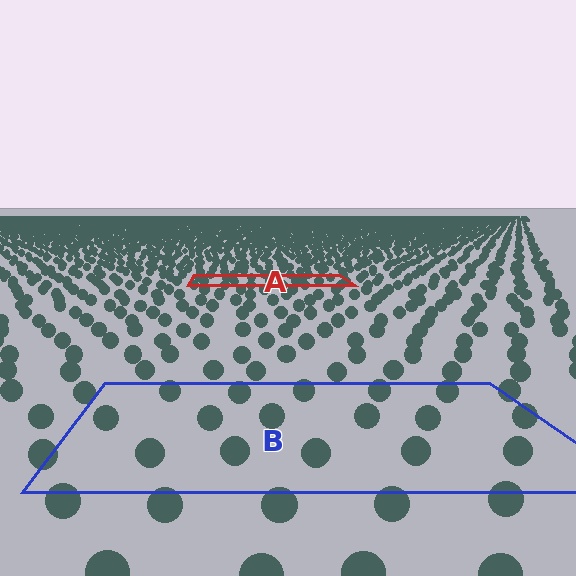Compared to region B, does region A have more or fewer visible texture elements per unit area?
Region A has more texture elements per unit area — they are packed more densely because it is farther away.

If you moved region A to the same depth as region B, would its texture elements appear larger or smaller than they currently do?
They would appear larger. At a closer depth, the same texture elements are projected at a bigger on-screen size.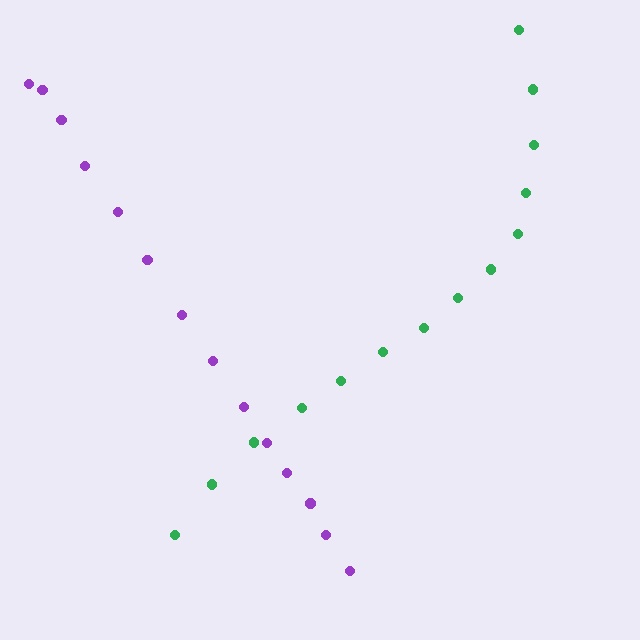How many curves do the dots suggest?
There are 2 distinct paths.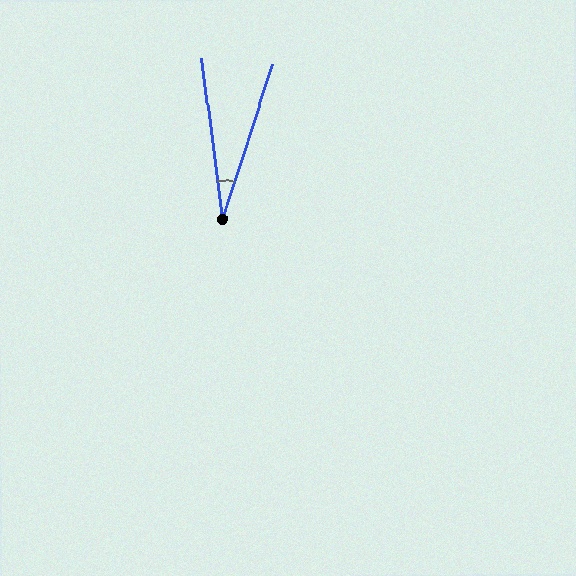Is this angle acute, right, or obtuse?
It is acute.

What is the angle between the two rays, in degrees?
Approximately 25 degrees.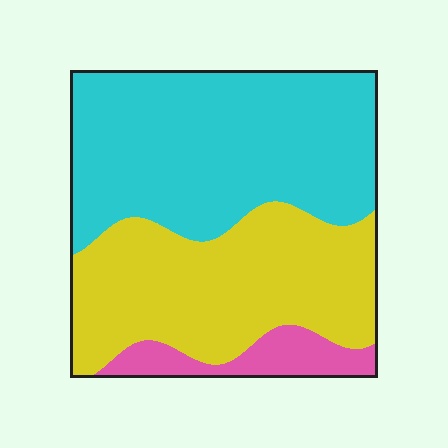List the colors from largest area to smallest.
From largest to smallest: cyan, yellow, pink.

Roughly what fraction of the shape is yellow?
Yellow covers 41% of the shape.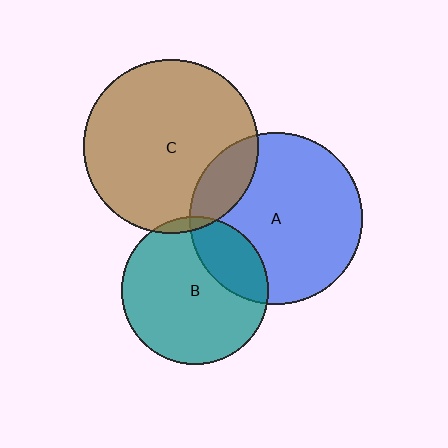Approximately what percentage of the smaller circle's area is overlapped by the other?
Approximately 15%.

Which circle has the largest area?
Circle C (brown).